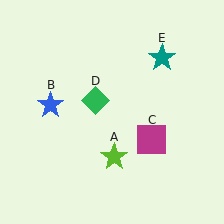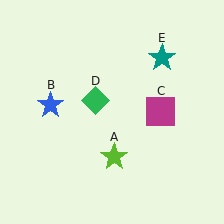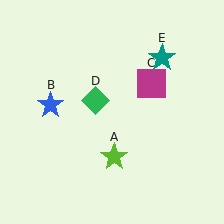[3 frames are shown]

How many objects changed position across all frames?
1 object changed position: magenta square (object C).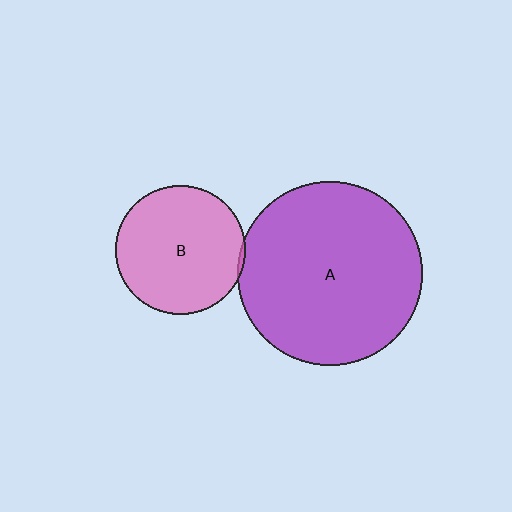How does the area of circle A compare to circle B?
Approximately 2.0 times.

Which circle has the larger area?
Circle A (purple).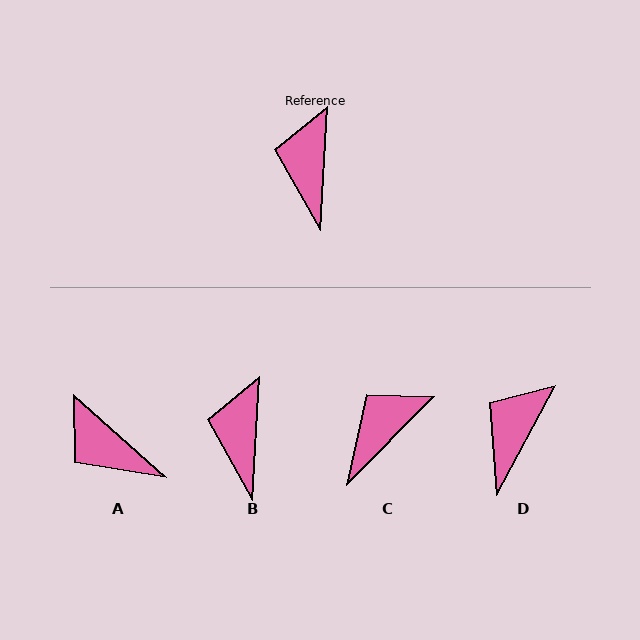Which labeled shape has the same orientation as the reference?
B.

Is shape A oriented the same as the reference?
No, it is off by about 51 degrees.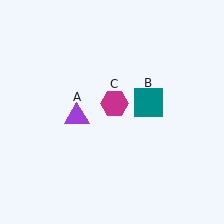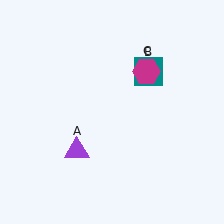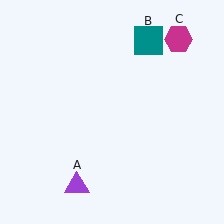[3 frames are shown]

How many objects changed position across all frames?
3 objects changed position: purple triangle (object A), teal square (object B), magenta hexagon (object C).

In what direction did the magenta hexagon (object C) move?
The magenta hexagon (object C) moved up and to the right.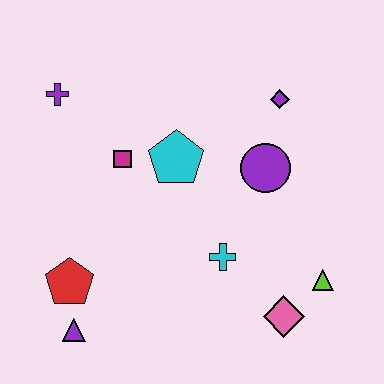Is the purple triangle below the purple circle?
Yes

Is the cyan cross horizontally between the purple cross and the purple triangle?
No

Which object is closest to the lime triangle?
The pink diamond is closest to the lime triangle.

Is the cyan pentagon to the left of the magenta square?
No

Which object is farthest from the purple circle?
The purple triangle is farthest from the purple circle.